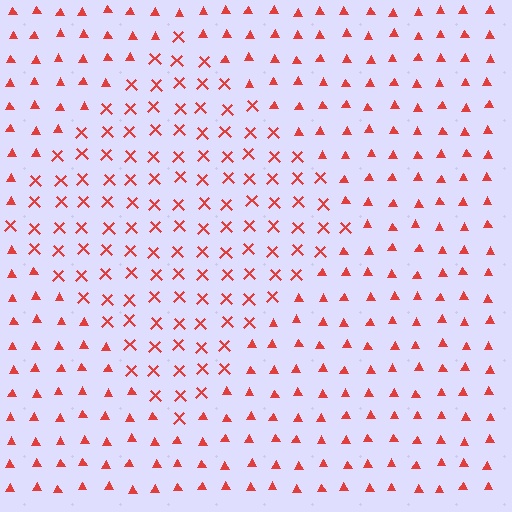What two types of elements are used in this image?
The image uses X marks inside the diamond region and triangles outside it.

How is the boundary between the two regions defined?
The boundary is defined by a change in element shape: X marks inside vs. triangles outside. All elements share the same color and spacing.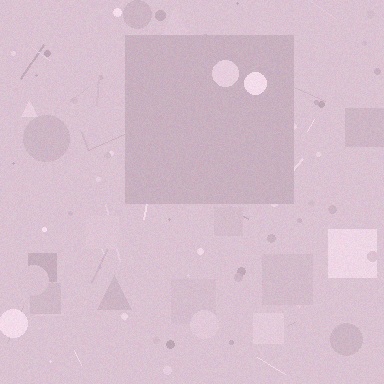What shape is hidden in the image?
A square is hidden in the image.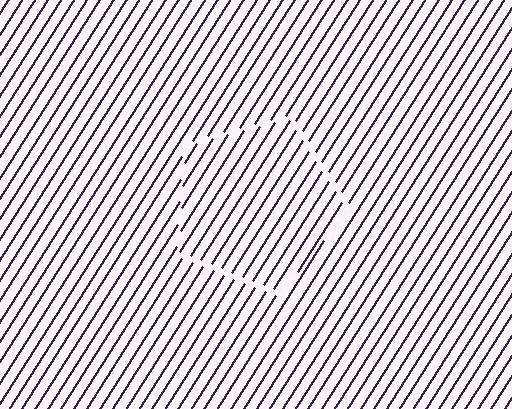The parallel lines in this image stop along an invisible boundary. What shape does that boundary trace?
An illusory pentagon. The interior of the shape contains the same grating, shifted by half a period — the contour is defined by the phase discontinuity where line-ends from the inner and outer gratings abut.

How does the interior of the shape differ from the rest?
The interior of the shape contains the same grating, shifted by half a period — the contour is defined by the phase discontinuity where line-ends from the inner and outer gratings abut.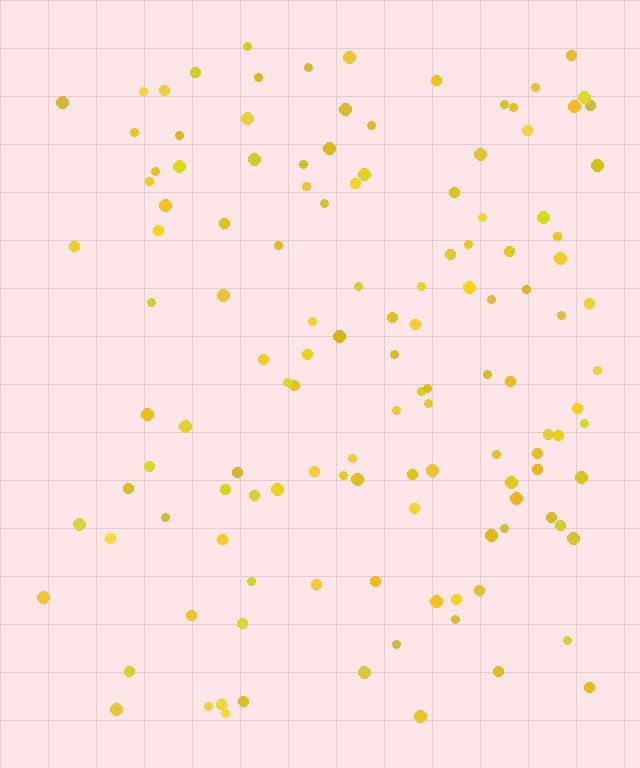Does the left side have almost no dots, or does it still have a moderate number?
Still a moderate number, just noticeably fewer than the right.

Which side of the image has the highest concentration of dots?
The right.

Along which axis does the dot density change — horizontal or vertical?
Horizontal.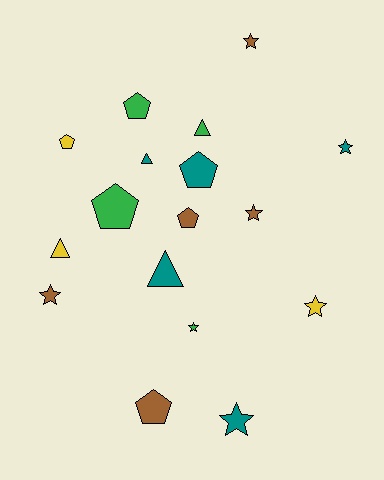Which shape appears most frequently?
Star, with 7 objects.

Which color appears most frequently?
Teal, with 5 objects.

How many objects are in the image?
There are 17 objects.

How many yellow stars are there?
There is 1 yellow star.